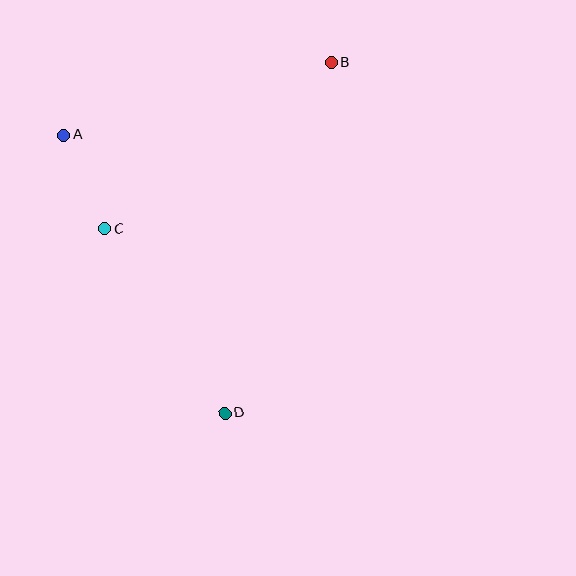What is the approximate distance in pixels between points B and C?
The distance between B and C is approximately 281 pixels.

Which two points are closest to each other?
Points A and C are closest to each other.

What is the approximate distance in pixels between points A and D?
The distance between A and D is approximately 321 pixels.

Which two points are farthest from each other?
Points B and D are farthest from each other.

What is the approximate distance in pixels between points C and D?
The distance between C and D is approximately 220 pixels.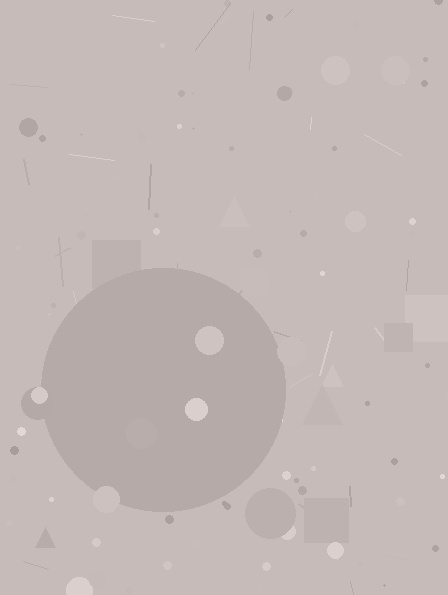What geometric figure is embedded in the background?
A circle is embedded in the background.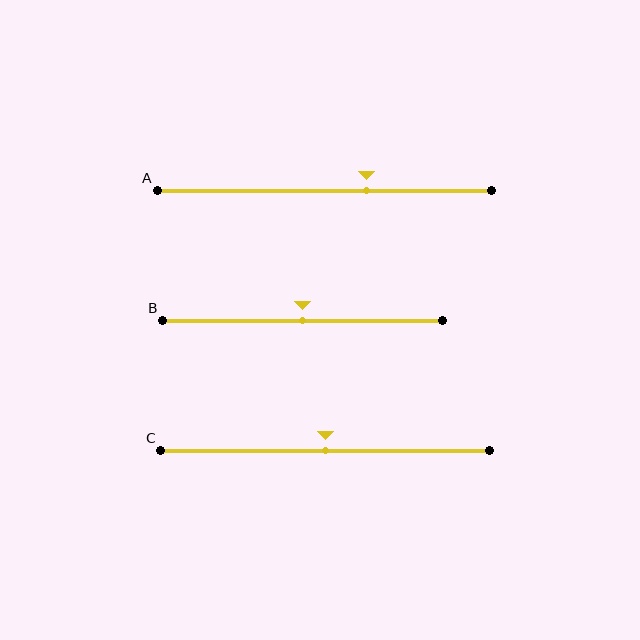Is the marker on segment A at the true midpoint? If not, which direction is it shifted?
No, the marker on segment A is shifted to the right by about 13% of the segment length.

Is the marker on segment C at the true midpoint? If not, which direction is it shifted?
Yes, the marker on segment C is at the true midpoint.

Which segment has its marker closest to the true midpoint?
Segment B has its marker closest to the true midpoint.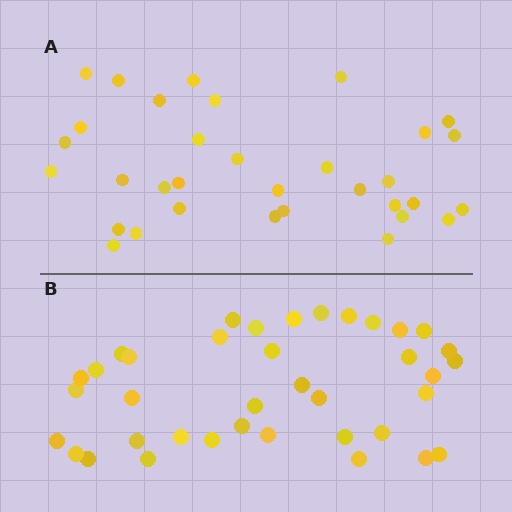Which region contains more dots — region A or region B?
Region B (the bottom region) has more dots.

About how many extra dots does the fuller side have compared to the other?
Region B has about 5 more dots than region A.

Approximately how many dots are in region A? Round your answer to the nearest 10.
About 30 dots. (The exact count is 33, which rounds to 30.)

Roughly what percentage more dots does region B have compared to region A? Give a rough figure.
About 15% more.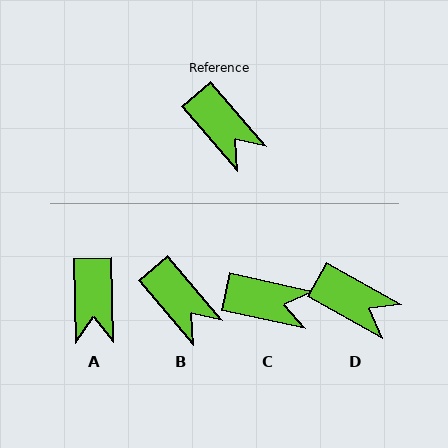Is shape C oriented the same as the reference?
No, it is off by about 37 degrees.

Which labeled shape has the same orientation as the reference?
B.